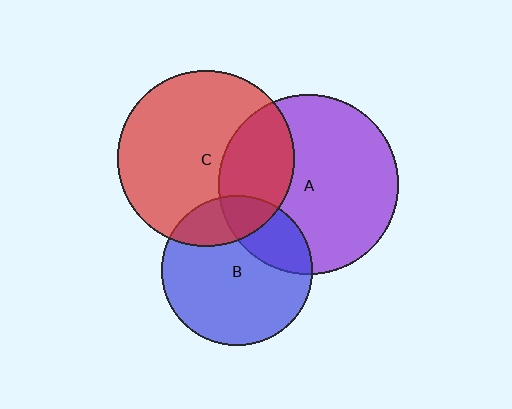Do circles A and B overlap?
Yes.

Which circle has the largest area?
Circle A (purple).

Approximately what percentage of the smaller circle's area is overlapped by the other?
Approximately 25%.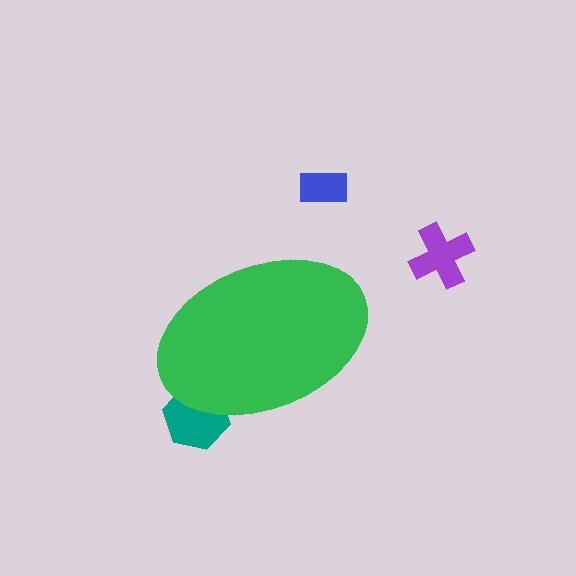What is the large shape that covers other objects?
A green ellipse.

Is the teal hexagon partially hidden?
Yes, the teal hexagon is partially hidden behind the green ellipse.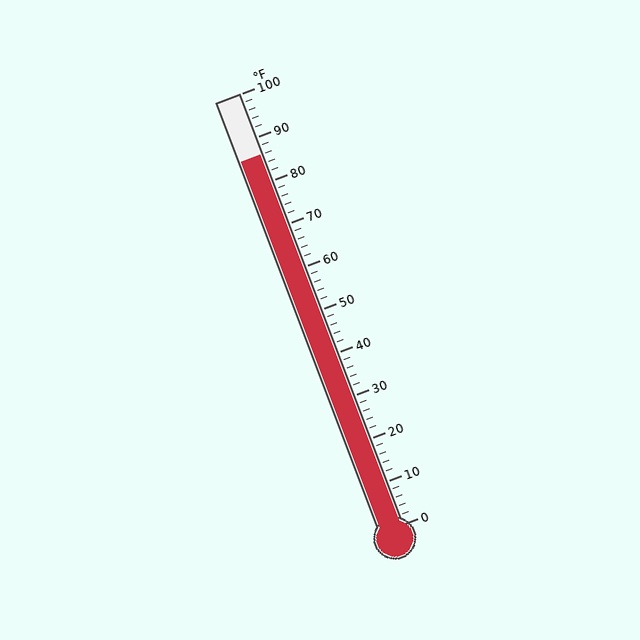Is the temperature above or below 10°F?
The temperature is above 10°F.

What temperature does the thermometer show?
The thermometer shows approximately 86°F.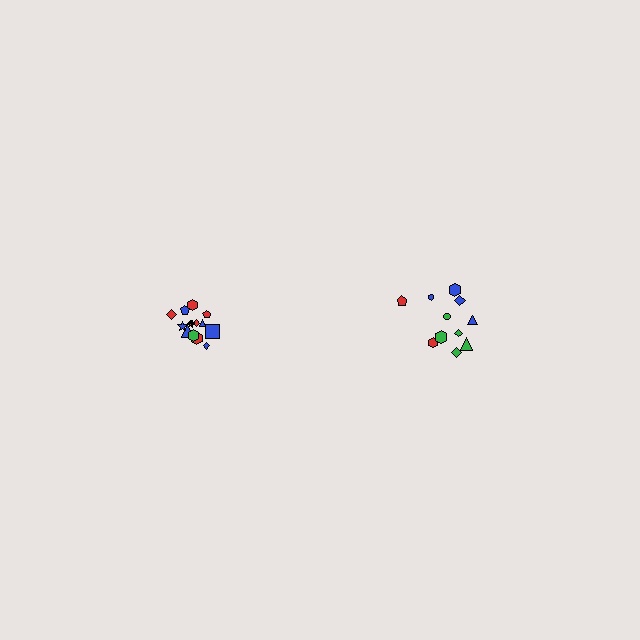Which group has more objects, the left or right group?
The left group.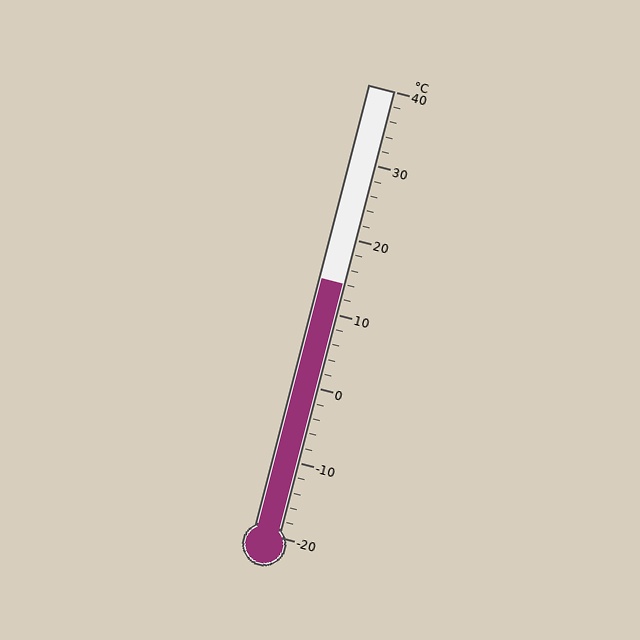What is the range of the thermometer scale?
The thermometer scale ranges from -20°C to 40°C.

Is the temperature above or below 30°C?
The temperature is below 30°C.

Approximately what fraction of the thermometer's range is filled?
The thermometer is filled to approximately 55% of its range.